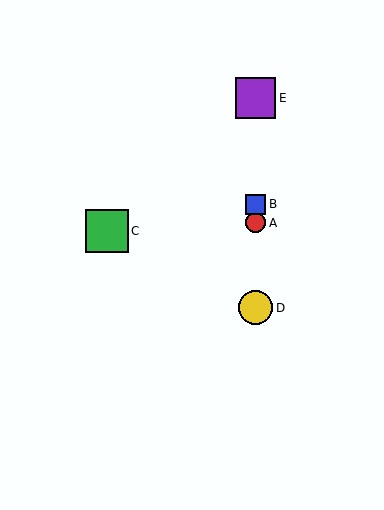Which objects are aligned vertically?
Objects A, B, D, E are aligned vertically.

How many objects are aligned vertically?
4 objects (A, B, D, E) are aligned vertically.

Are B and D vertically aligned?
Yes, both are at x≈256.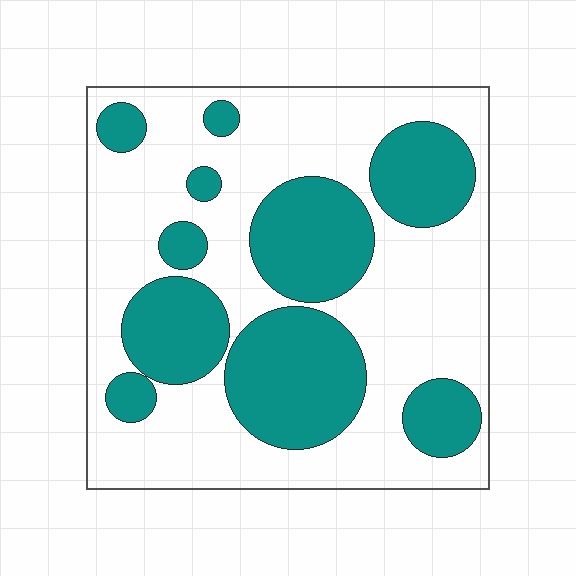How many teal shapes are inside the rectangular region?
10.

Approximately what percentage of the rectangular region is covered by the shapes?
Approximately 35%.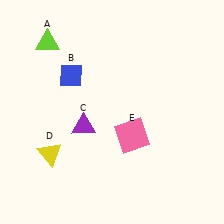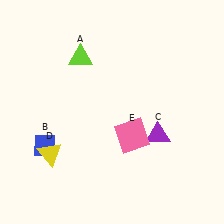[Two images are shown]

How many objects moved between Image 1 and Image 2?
3 objects moved between the two images.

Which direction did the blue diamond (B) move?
The blue diamond (B) moved down.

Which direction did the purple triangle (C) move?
The purple triangle (C) moved right.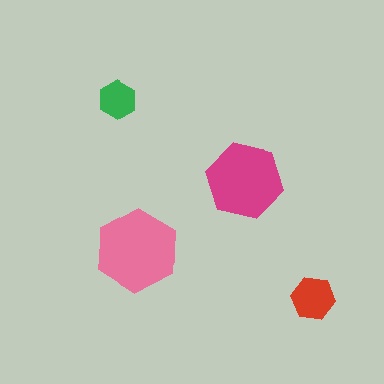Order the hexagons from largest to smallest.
the pink one, the magenta one, the red one, the green one.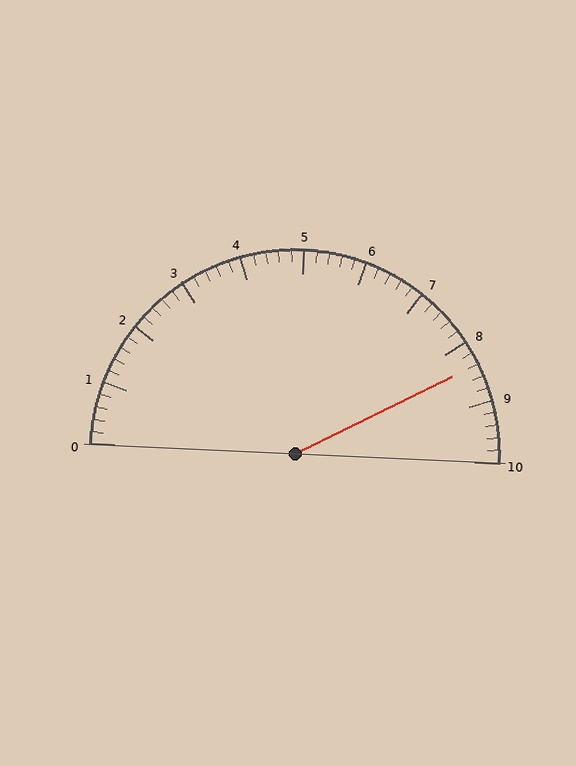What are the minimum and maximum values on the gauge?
The gauge ranges from 0 to 10.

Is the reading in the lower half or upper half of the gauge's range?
The reading is in the upper half of the range (0 to 10).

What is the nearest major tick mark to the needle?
The nearest major tick mark is 8.